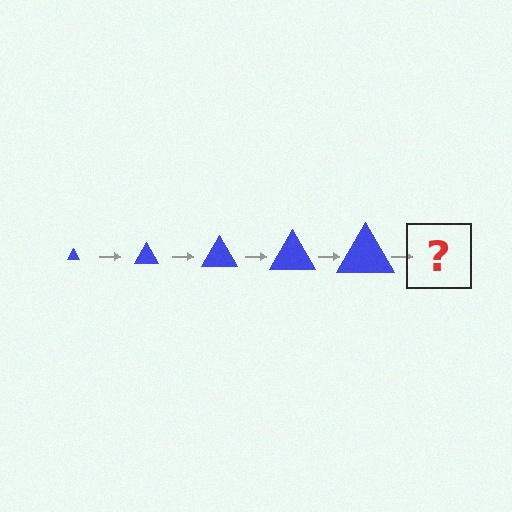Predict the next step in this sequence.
The next step is a blue triangle, larger than the previous one.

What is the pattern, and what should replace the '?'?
The pattern is that the triangle gets progressively larger each step. The '?' should be a blue triangle, larger than the previous one.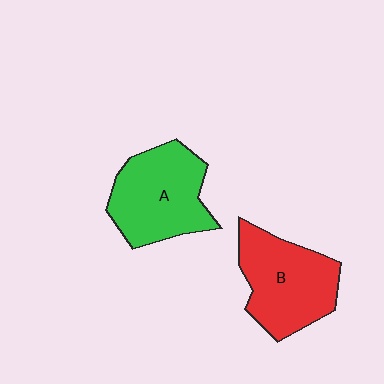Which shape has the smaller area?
Shape B (red).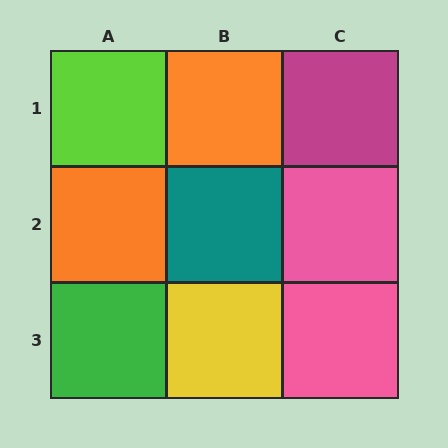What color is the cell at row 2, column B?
Teal.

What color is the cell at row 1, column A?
Lime.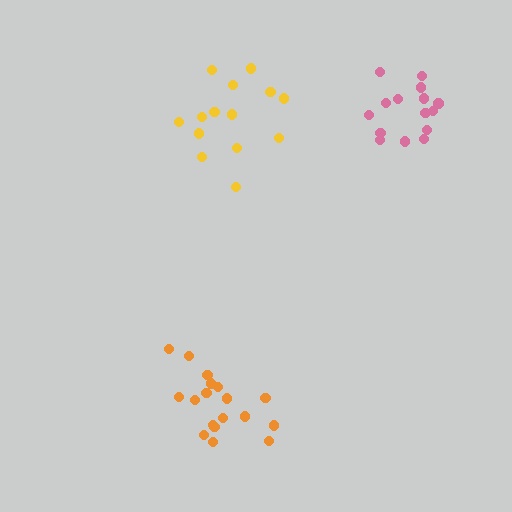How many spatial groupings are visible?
There are 3 spatial groupings.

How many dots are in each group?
Group 1: 14 dots, Group 2: 18 dots, Group 3: 15 dots (47 total).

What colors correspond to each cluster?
The clusters are colored: yellow, orange, pink.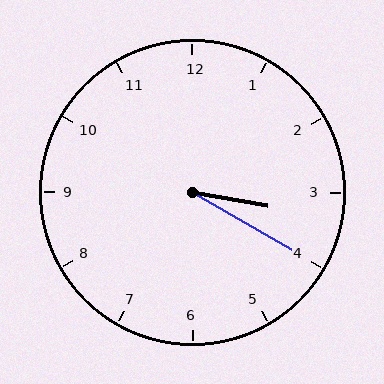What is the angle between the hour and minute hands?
Approximately 20 degrees.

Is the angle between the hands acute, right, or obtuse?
It is acute.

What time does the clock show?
3:20.